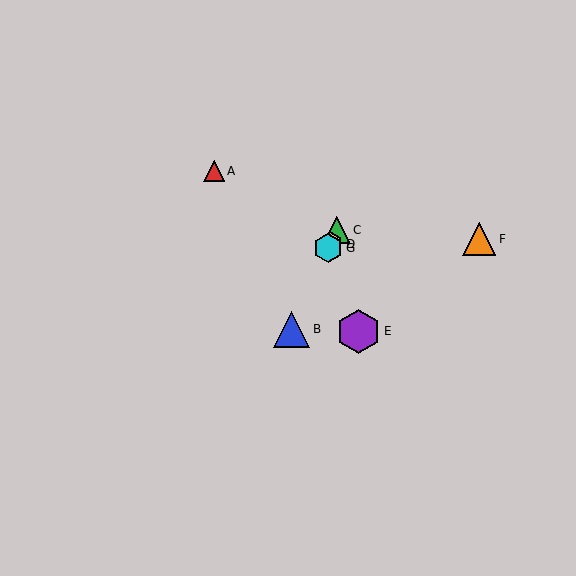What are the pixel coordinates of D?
Object D is at (331, 244).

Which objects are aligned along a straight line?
Objects B, C, D, G are aligned along a straight line.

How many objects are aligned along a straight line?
4 objects (B, C, D, G) are aligned along a straight line.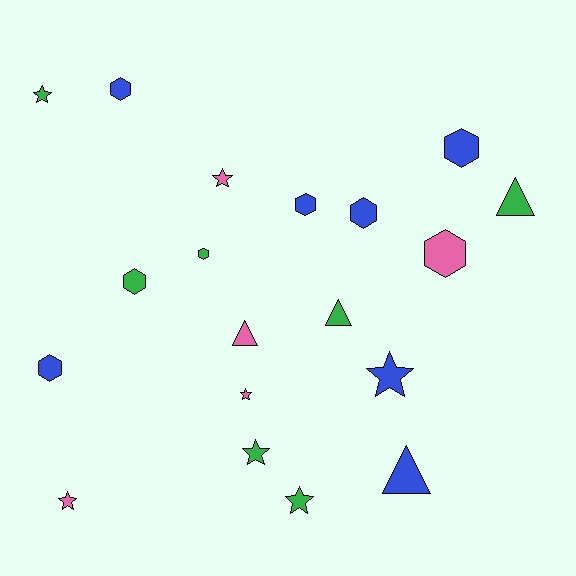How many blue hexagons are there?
There are 5 blue hexagons.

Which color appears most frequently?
Green, with 7 objects.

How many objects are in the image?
There are 19 objects.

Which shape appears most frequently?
Hexagon, with 8 objects.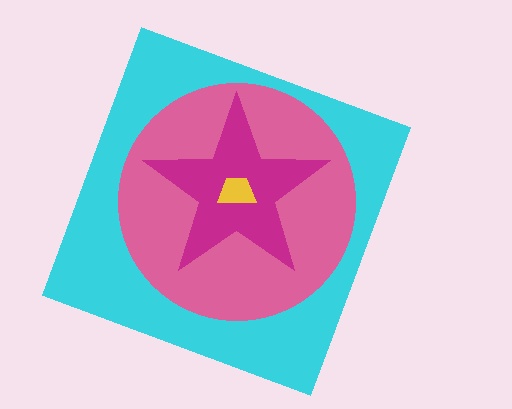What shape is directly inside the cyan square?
The pink circle.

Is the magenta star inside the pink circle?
Yes.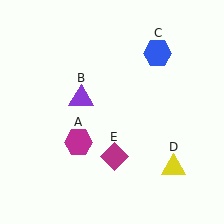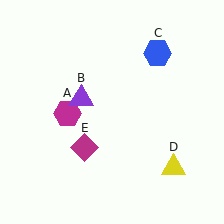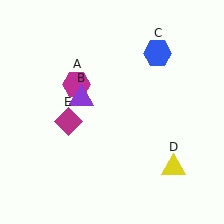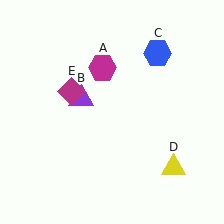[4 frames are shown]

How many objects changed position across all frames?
2 objects changed position: magenta hexagon (object A), magenta diamond (object E).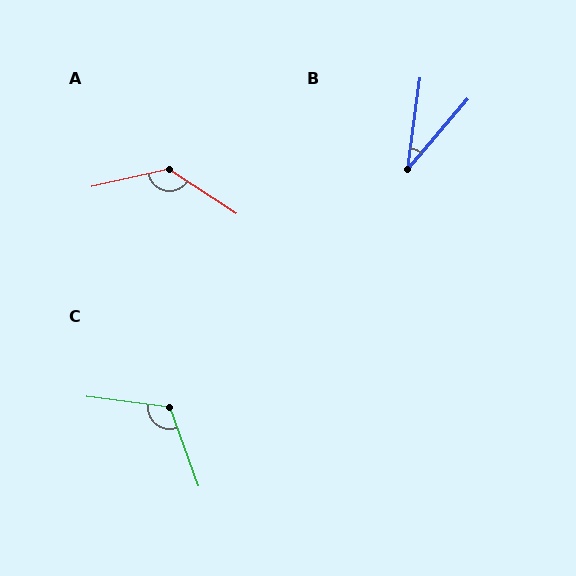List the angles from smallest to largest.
B (33°), C (117°), A (134°).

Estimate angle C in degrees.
Approximately 117 degrees.